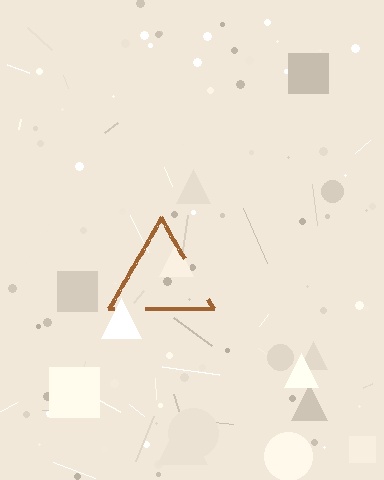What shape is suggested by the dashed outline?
The dashed outline suggests a triangle.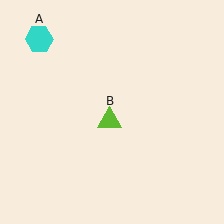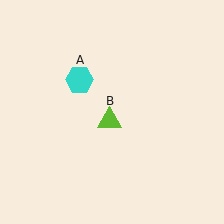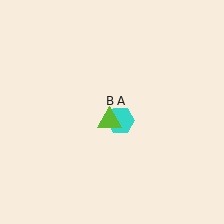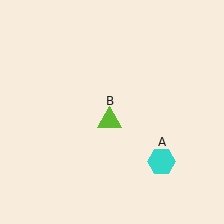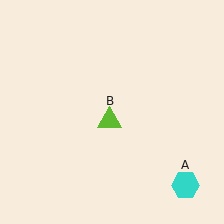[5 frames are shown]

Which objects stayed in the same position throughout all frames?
Lime triangle (object B) remained stationary.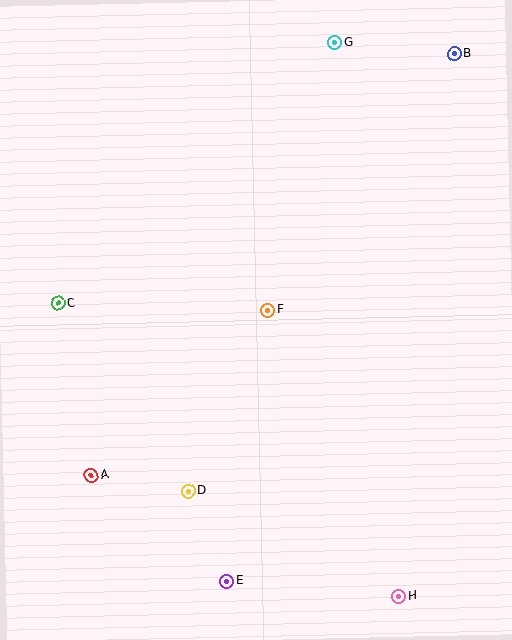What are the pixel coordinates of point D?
Point D is at (188, 491).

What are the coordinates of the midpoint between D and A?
The midpoint between D and A is at (140, 483).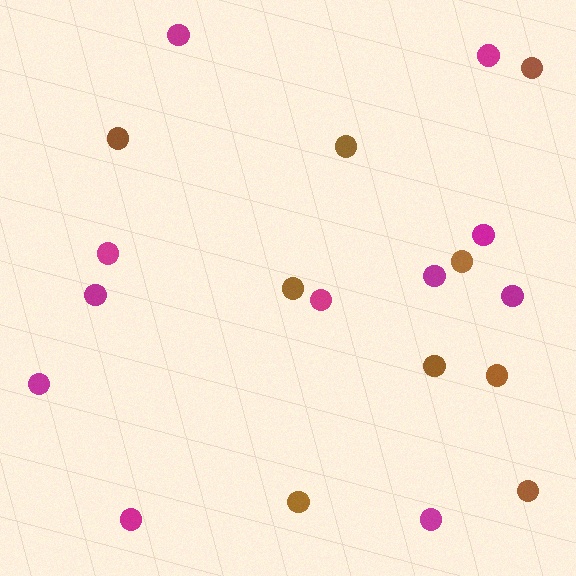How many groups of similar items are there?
There are 2 groups: one group of magenta circles (11) and one group of brown circles (9).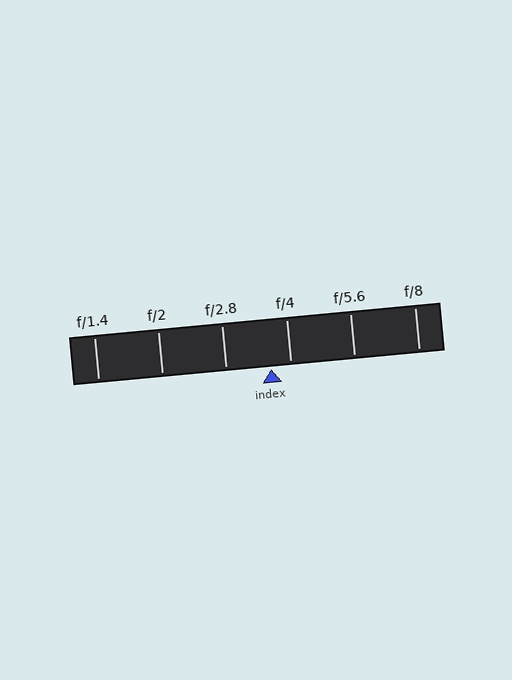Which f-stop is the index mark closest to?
The index mark is closest to f/4.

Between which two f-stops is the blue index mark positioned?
The index mark is between f/2.8 and f/4.